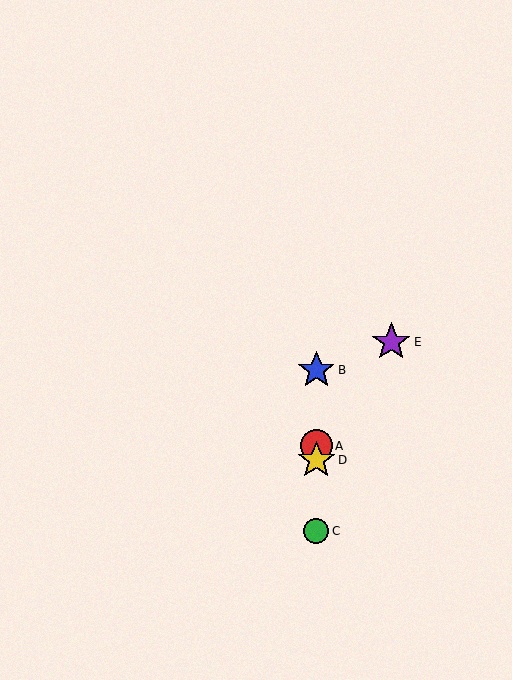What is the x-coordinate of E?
Object E is at x≈391.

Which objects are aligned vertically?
Objects A, B, C, D are aligned vertically.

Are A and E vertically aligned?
No, A is at x≈316 and E is at x≈391.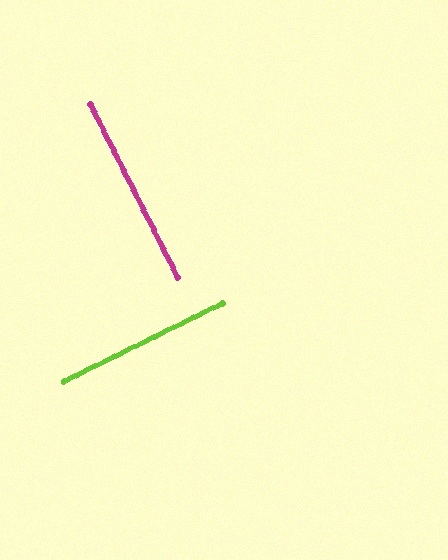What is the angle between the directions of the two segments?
Approximately 89 degrees.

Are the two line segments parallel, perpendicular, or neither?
Perpendicular — they meet at approximately 89°.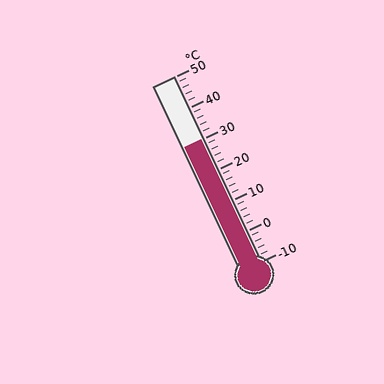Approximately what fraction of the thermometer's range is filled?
The thermometer is filled to approximately 65% of its range.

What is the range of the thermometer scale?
The thermometer scale ranges from -10°C to 50°C.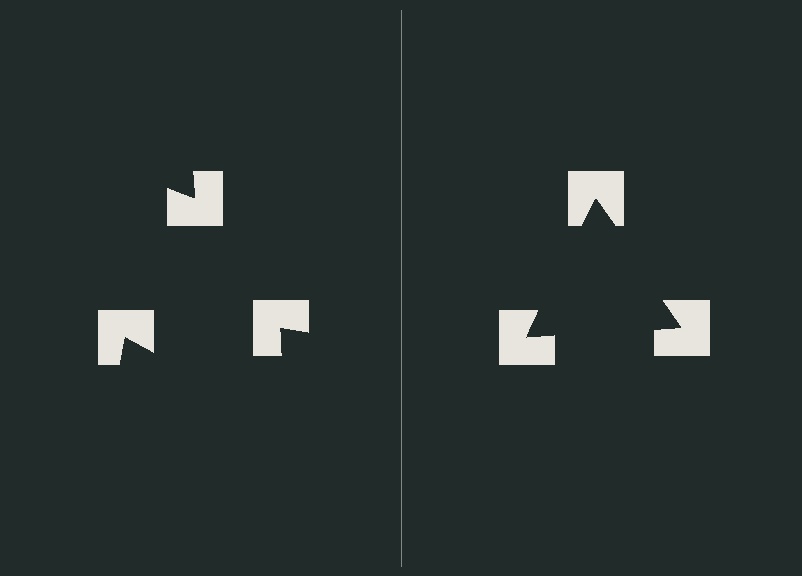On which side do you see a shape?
An illusory triangle appears on the right side. On the left side the wedge cuts are rotated, so no coherent shape forms.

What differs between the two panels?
The notched squares are positioned identically on both sides; only the wedge orientations differ. On the right they align to a triangle; on the left they are misaligned.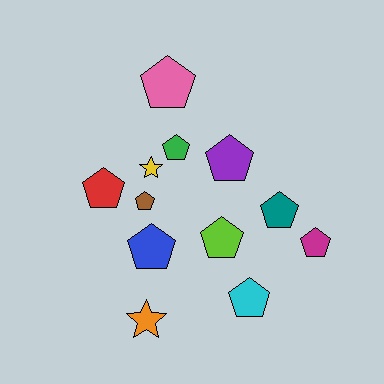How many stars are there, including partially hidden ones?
There are 2 stars.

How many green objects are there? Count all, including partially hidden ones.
There is 1 green object.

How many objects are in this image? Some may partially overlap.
There are 12 objects.